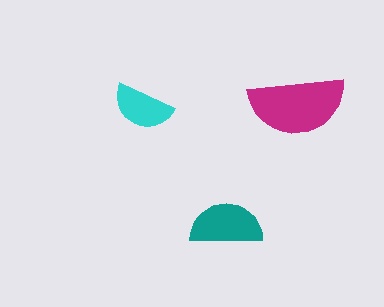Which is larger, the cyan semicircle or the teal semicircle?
The teal one.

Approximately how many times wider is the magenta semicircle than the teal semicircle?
About 1.5 times wider.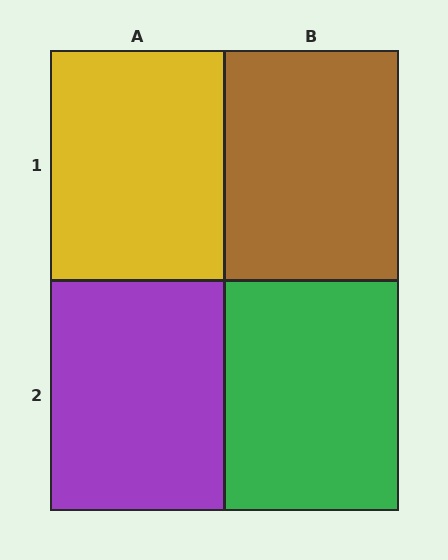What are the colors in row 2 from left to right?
Purple, green.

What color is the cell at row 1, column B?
Brown.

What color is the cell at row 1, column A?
Yellow.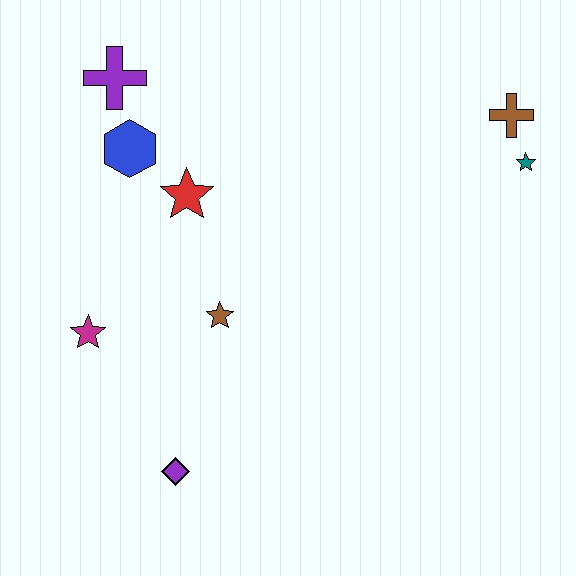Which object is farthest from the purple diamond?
The brown cross is farthest from the purple diamond.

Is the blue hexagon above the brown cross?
No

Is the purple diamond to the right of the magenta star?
Yes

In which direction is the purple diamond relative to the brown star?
The purple diamond is below the brown star.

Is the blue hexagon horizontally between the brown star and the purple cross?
Yes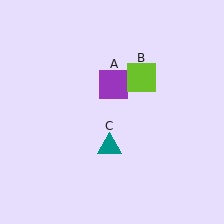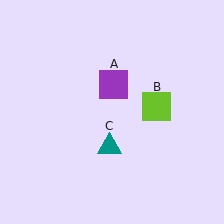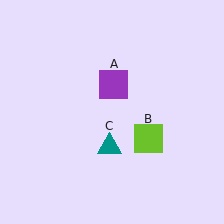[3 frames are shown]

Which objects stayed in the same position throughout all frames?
Purple square (object A) and teal triangle (object C) remained stationary.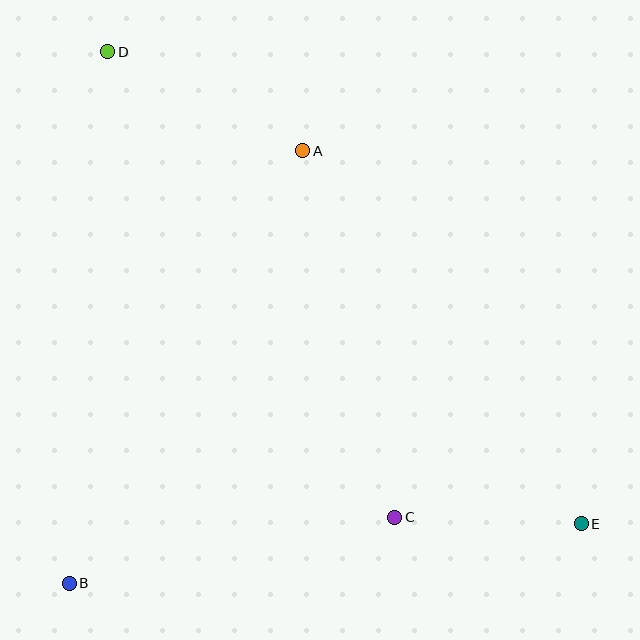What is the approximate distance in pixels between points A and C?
The distance between A and C is approximately 378 pixels.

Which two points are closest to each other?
Points C and E are closest to each other.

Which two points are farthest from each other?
Points D and E are farthest from each other.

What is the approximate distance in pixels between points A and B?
The distance between A and B is approximately 492 pixels.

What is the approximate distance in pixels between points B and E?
The distance between B and E is approximately 516 pixels.